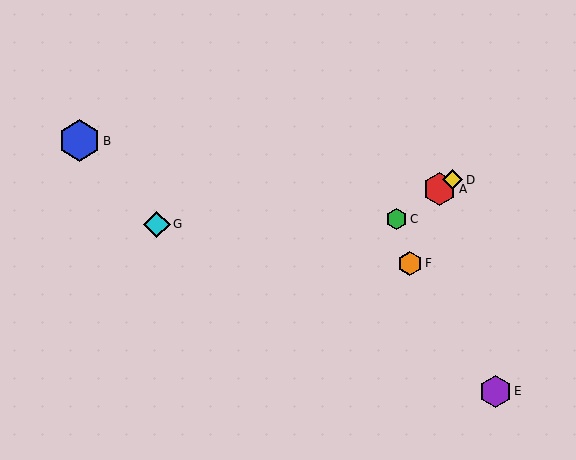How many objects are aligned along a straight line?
3 objects (A, C, D) are aligned along a straight line.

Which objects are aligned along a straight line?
Objects A, C, D are aligned along a straight line.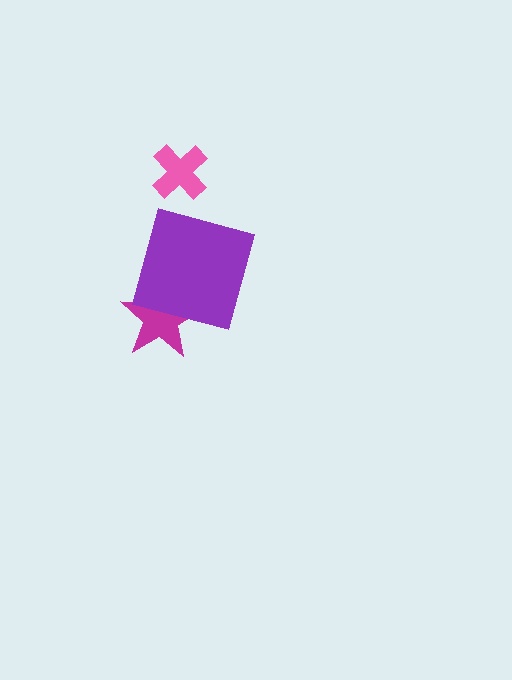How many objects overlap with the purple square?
1 object overlaps with the purple square.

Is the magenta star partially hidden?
Yes, it is partially covered by another shape.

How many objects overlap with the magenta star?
1 object overlaps with the magenta star.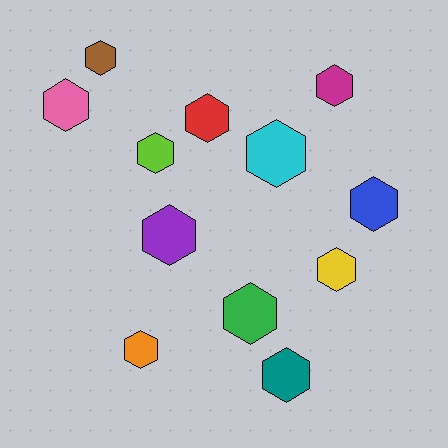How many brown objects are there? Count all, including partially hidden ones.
There is 1 brown object.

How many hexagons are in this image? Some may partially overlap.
There are 12 hexagons.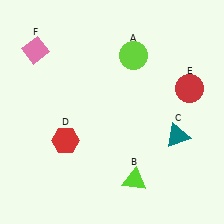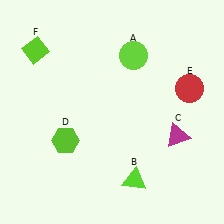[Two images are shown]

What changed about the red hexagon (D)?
In Image 1, D is red. In Image 2, it changed to lime.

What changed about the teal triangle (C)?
In Image 1, C is teal. In Image 2, it changed to magenta.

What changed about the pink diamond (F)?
In Image 1, F is pink. In Image 2, it changed to lime.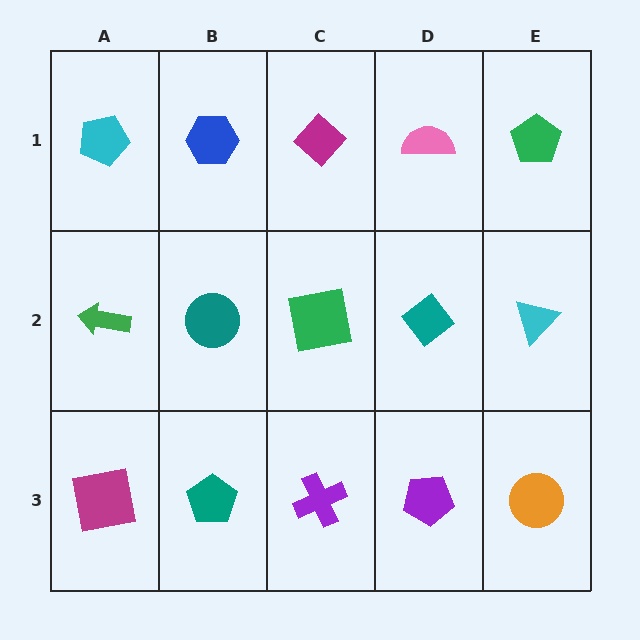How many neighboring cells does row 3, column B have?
3.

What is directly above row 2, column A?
A cyan pentagon.